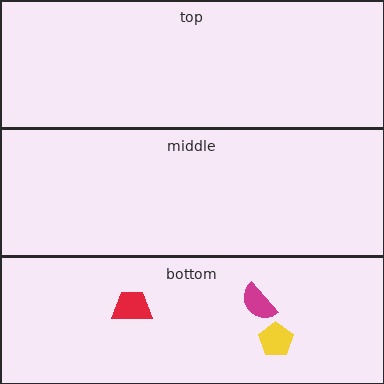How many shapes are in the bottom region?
3.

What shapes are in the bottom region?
The red trapezoid, the yellow pentagon, the magenta semicircle.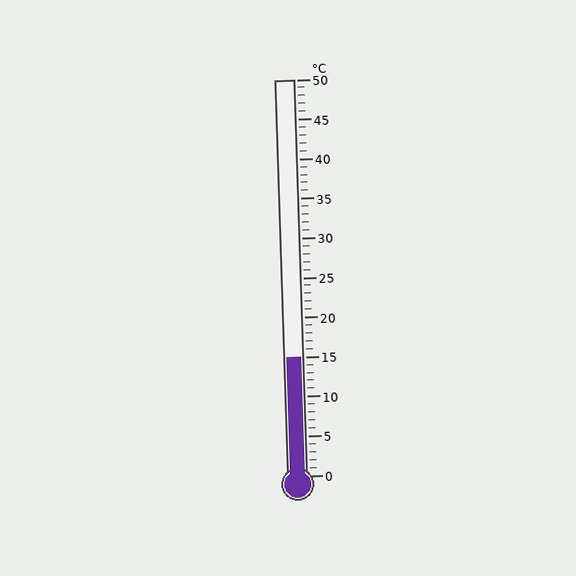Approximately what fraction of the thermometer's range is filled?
The thermometer is filled to approximately 30% of its range.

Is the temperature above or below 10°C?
The temperature is above 10°C.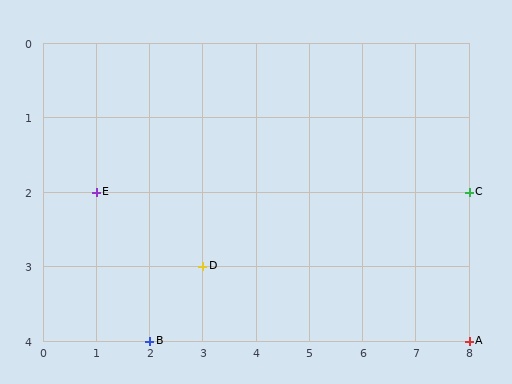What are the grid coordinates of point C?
Point C is at grid coordinates (8, 2).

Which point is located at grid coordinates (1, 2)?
Point E is at (1, 2).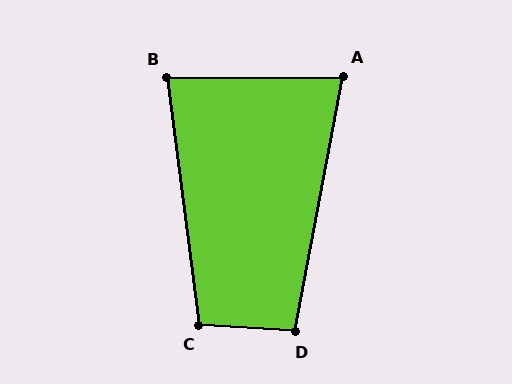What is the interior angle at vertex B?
Approximately 83 degrees (acute).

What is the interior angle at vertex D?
Approximately 97 degrees (obtuse).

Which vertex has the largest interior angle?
C, at approximately 101 degrees.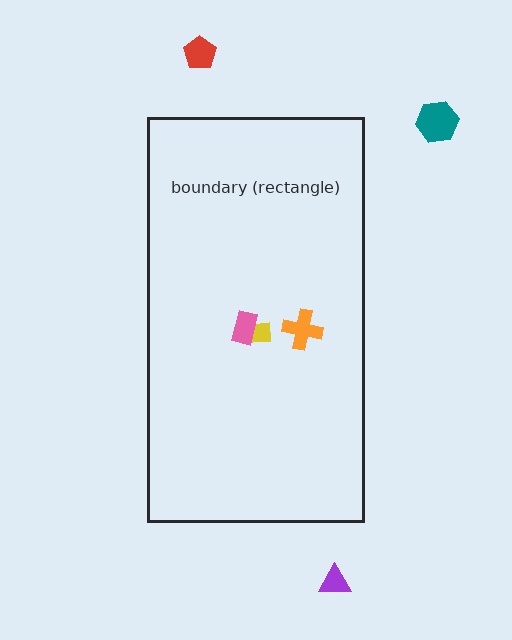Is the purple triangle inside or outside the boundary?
Outside.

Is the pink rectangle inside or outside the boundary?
Inside.